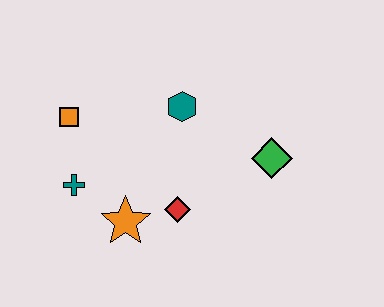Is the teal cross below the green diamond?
Yes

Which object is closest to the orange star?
The red diamond is closest to the orange star.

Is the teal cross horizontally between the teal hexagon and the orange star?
No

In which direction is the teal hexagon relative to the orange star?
The teal hexagon is above the orange star.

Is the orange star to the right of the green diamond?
No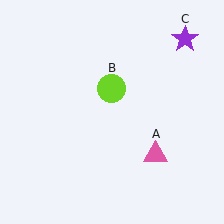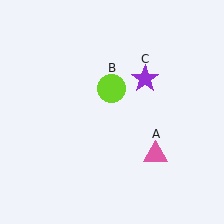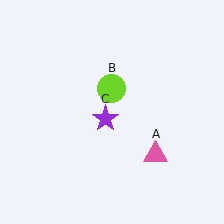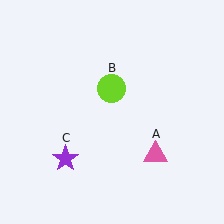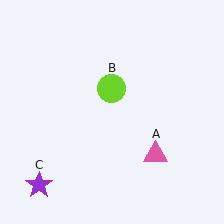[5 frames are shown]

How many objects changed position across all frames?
1 object changed position: purple star (object C).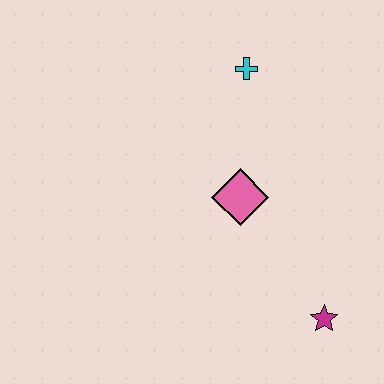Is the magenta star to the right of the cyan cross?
Yes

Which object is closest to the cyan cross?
The pink diamond is closest to the cyan cross.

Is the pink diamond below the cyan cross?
Yes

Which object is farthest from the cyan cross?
The magenta star is farthest from the cyan cross.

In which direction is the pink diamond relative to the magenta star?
The pink diamond is above the magenta star.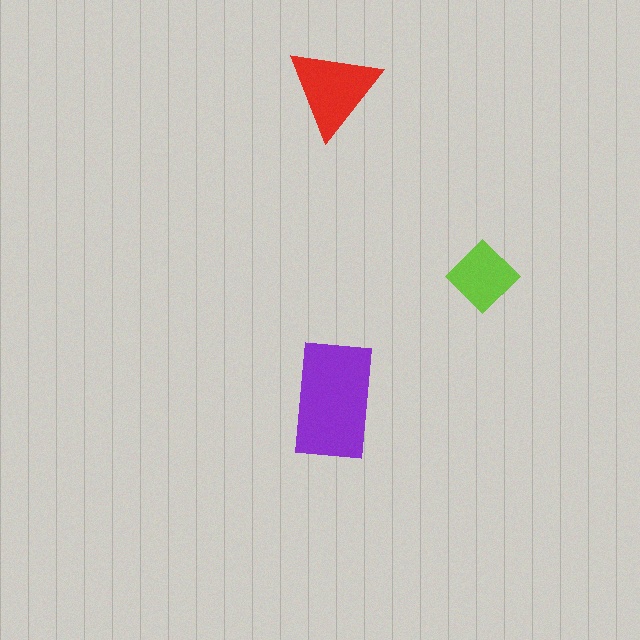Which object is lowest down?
The purple rectangle is bottommost.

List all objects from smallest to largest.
The lime diamond, the red triangle, the purple rectangle.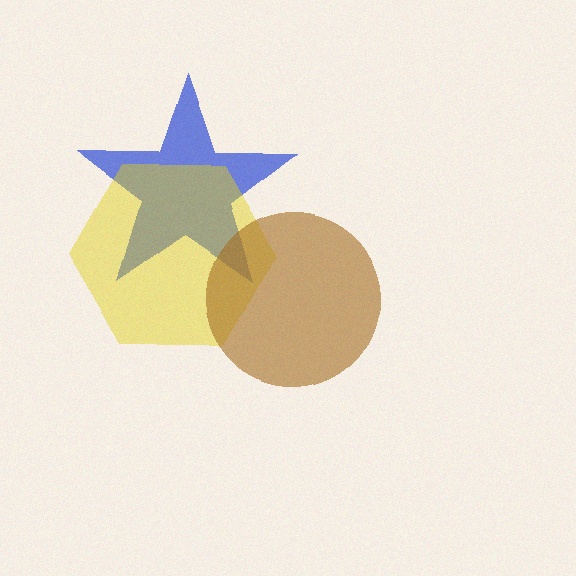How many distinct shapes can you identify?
There are 3 distinct shapes: a blue star, a yellow hexagon, a brown circle.